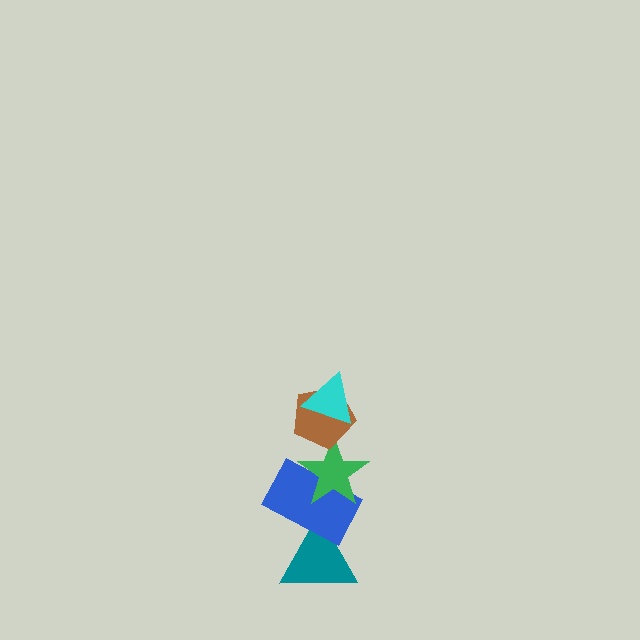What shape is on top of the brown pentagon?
The cyan triangle is on top of the brown pentagon.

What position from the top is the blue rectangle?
The blue rectangle is 4th from the top.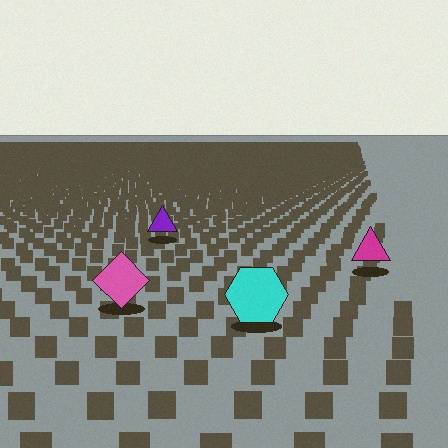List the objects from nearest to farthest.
From nearest to farthest: the cyan hexagon, the pink diamond, the magenta triangle, the purple triangle.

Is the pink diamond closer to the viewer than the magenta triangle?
Yes. The pink diamond is closer — you can tell from the texture gradient: the ground texture is coarser near it.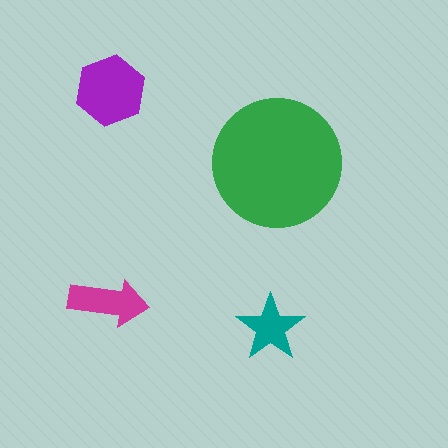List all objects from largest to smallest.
The green circle, the purple hexagon, the magenta arrow, the teal star.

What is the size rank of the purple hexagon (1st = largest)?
2nd.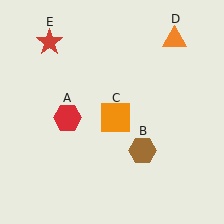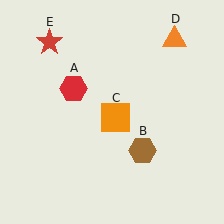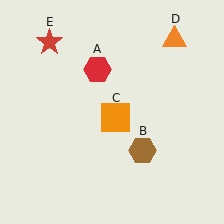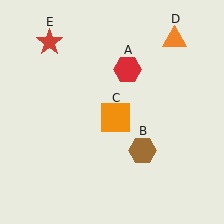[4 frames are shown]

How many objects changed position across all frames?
1 object changed position: red hexagon (object A).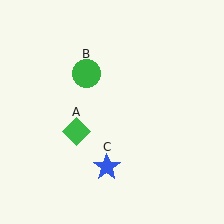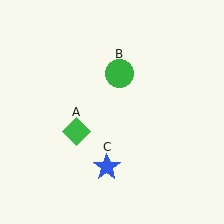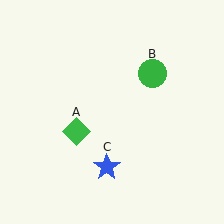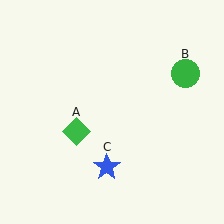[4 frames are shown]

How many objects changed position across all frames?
1 object changed position: green circle (object B).